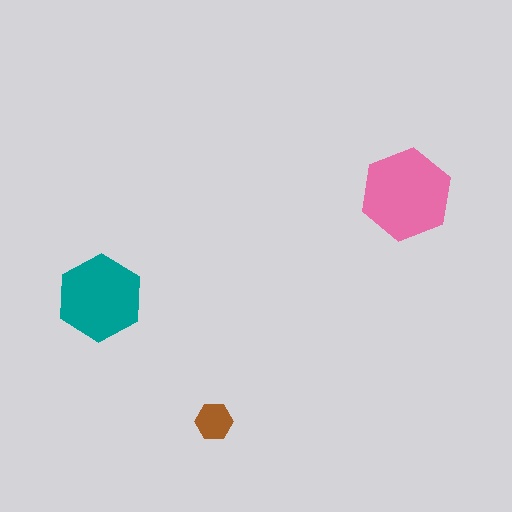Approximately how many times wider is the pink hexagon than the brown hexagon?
About 2.5 times wider.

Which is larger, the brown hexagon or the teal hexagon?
The teal one.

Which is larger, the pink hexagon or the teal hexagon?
The pink one.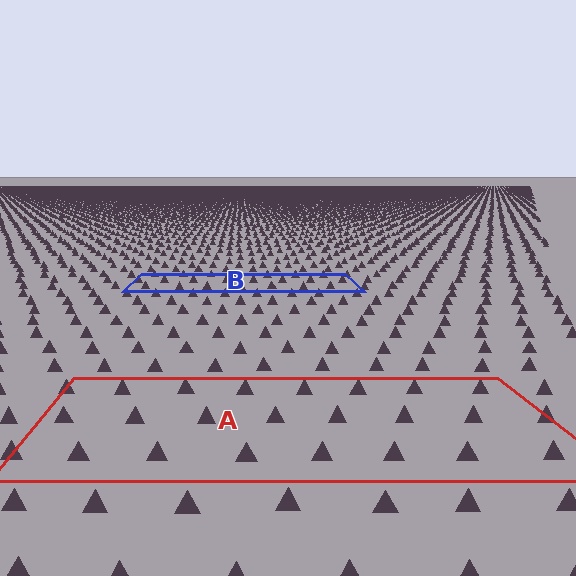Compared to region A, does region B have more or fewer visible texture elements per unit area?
Region B has more texture elements per unit area — they are packed more densely because it is farther away.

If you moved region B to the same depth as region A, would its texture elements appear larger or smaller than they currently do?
They would appear larger. At a closer depth, the same texture elements are projected at a bigger on-screen size.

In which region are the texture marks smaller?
The texture marks are smaller in region B, because it is farther away.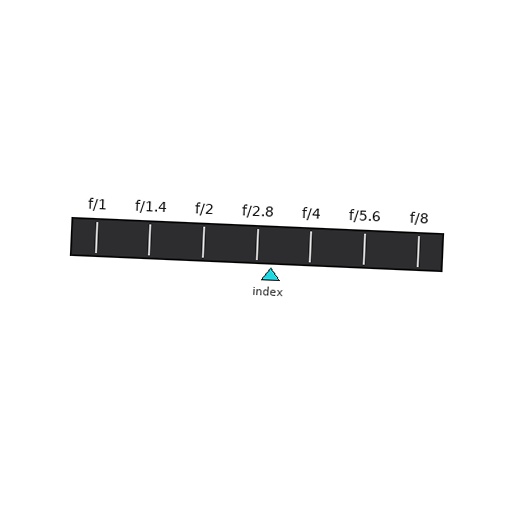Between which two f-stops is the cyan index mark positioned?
The index mark is between f/2.8 and f/4.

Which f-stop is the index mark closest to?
The index mark is closest to f/2.8.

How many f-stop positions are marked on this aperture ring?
There are 7 f-stop positions marked.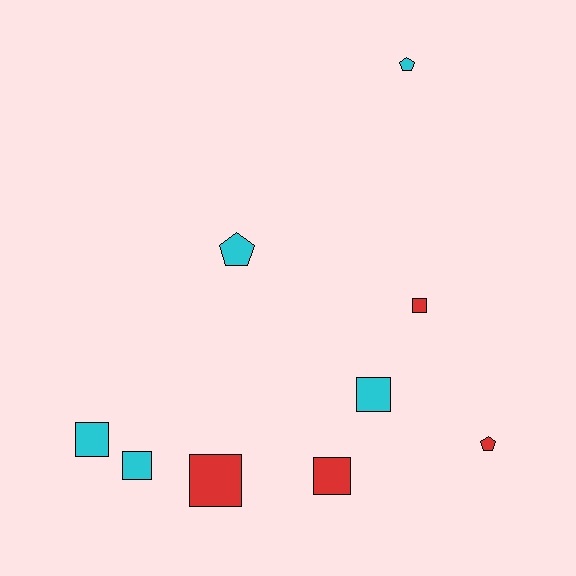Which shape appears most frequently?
Square, with 6 objects.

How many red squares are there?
There are 3 red squares.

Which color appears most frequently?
Cyan, with 5 objects.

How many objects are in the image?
There are 9 objects.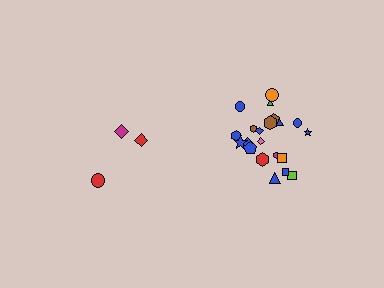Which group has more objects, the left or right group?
The right group.